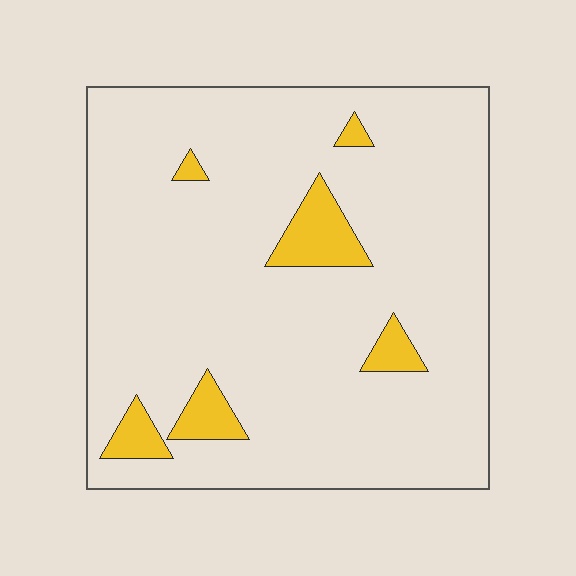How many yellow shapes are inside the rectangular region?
6.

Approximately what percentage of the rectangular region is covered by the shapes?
Approximately 10%.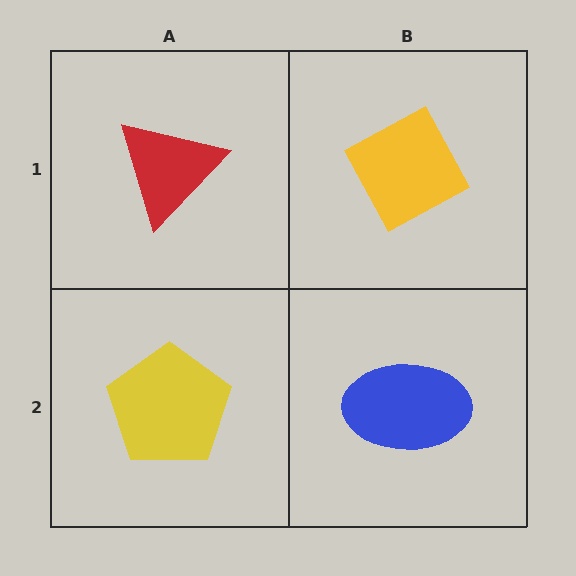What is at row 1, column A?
A red triangle.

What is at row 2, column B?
A blue ellipse.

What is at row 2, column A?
A yellow pentagon.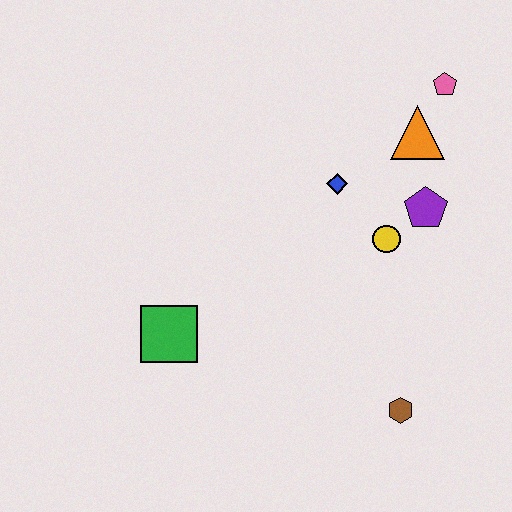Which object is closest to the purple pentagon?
The yellow circle is closest to the purple pentagon.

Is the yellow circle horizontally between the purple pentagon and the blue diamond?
Yes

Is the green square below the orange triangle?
Yes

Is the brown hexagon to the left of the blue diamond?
No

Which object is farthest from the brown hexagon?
The pink pentagon is farthest from the brown hexagon.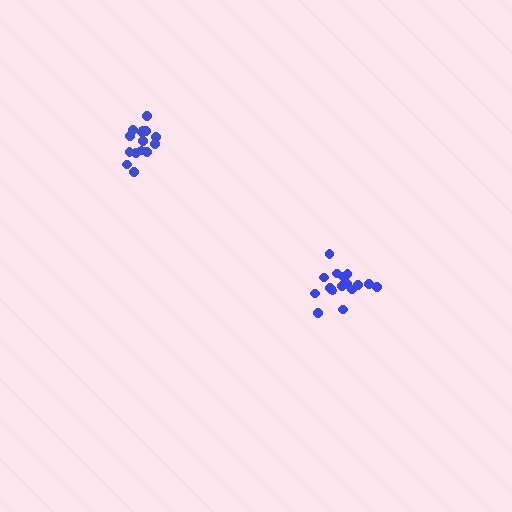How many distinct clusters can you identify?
There are 2 distinct clusters.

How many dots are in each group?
Group 1: 15 dots, Group 2: 16 dots (31 total).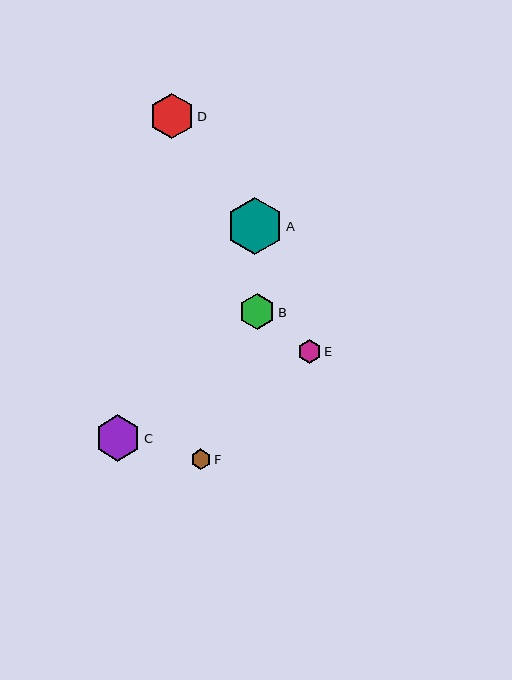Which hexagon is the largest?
Hexagon A is the largest with a size of approximately 57 pixels.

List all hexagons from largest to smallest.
From largest to smallest: A, C, D, B, E, F.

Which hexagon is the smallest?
Hexagon F is the smallest with a size of approximately 20 pixels.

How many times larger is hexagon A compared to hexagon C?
Hexagon A is approximately 1.2 times the size of hexagon C.